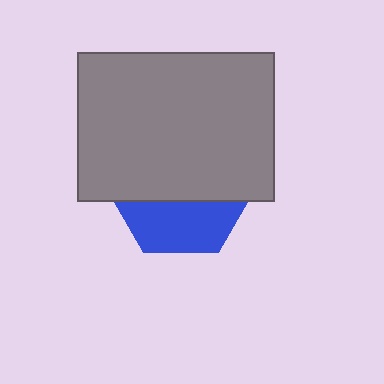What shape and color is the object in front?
The object in front is a gray rectangle.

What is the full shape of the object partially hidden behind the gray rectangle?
The partially hidden object is a blue hexagon.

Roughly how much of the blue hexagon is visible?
A small part of it is visible (roughly 37%).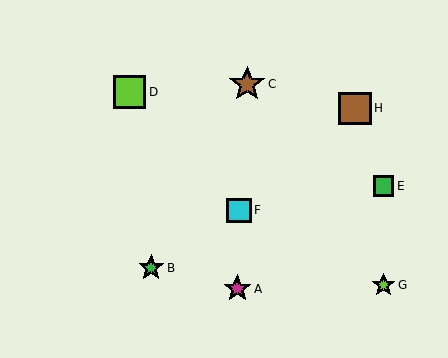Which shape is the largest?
The brown star (labeled C) is the largest.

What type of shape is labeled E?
Shape E is a green square.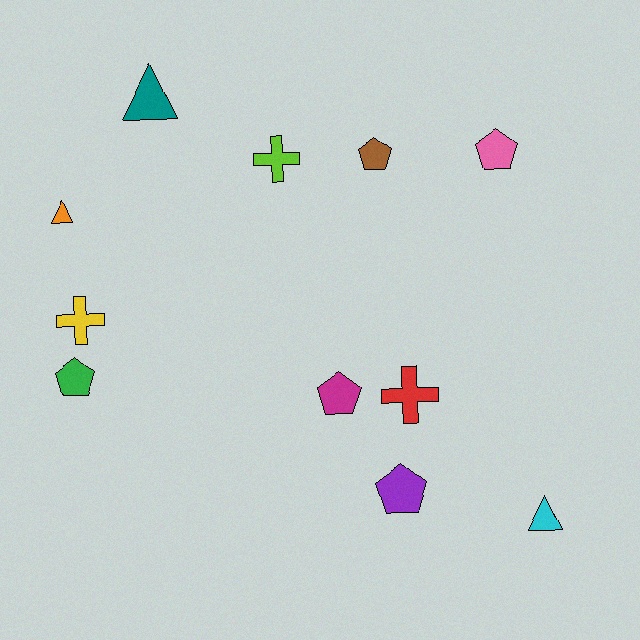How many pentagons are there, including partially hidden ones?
There are 5 pentagons.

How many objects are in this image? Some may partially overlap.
There are 11 objects.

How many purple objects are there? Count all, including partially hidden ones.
There is 1 purple object.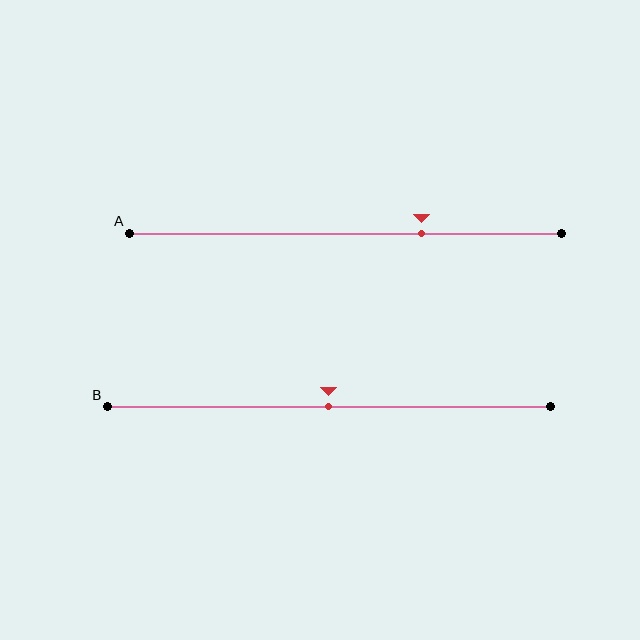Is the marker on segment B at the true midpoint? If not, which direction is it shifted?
Yes, the marker on segment B is at the true midpoint.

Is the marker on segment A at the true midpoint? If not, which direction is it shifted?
No, the marker on segment A is shifted to the right by about 18% of the segment length.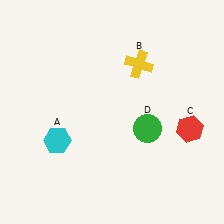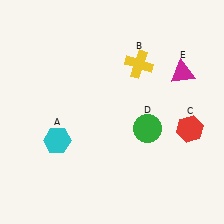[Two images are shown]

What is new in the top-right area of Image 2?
A magenta triangle (E) was added in the top-right area of Image 2.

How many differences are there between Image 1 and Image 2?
There is 1 difference between the two images.